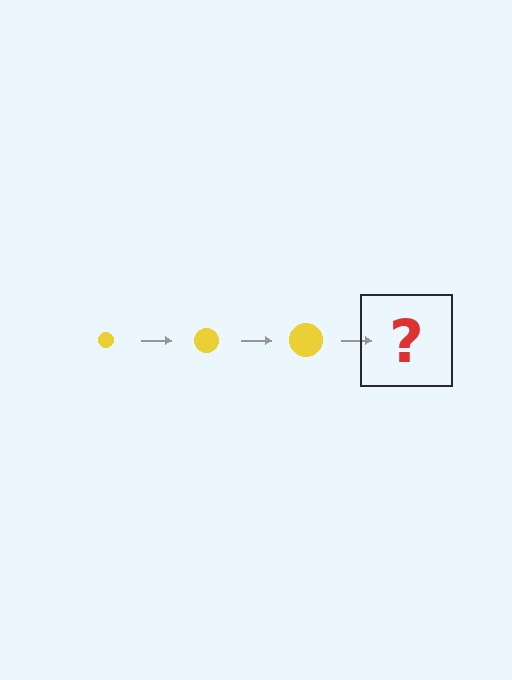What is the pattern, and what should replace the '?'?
The pattern is that the circle gets progressively larger each step. The '?' should be a yellow circle, larger than the previous one.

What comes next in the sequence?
The next element should be a yellow circle, larger than the previous one.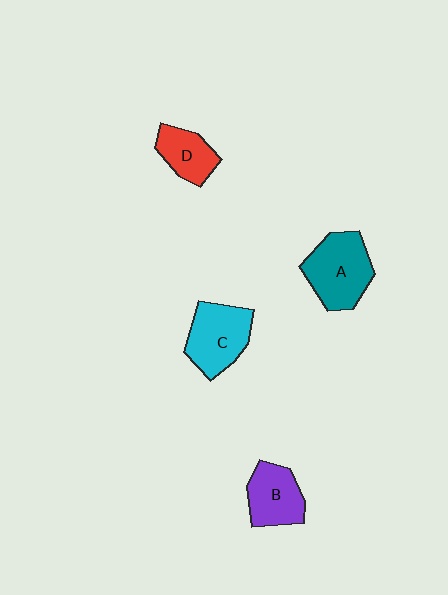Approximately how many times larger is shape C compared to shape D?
Approximately 1.5 times.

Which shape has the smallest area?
Shape D (red).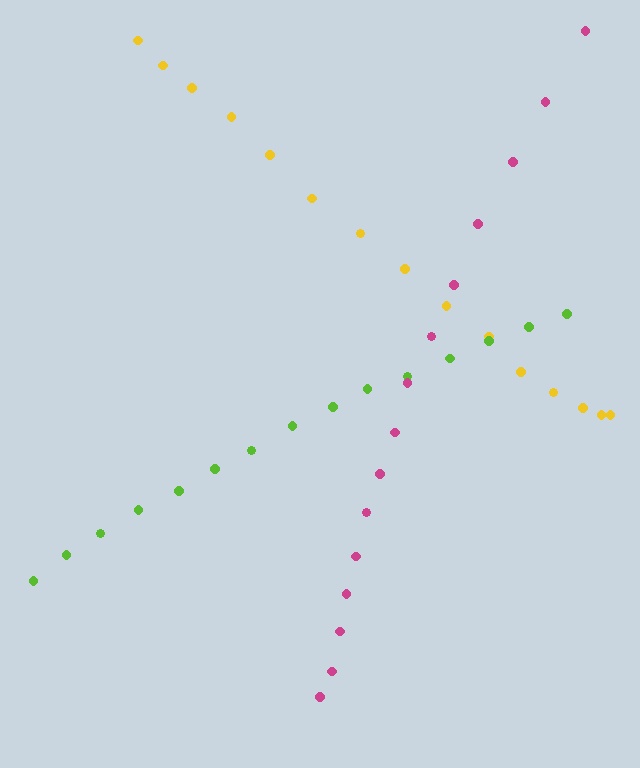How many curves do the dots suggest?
There are 3 distinct paths.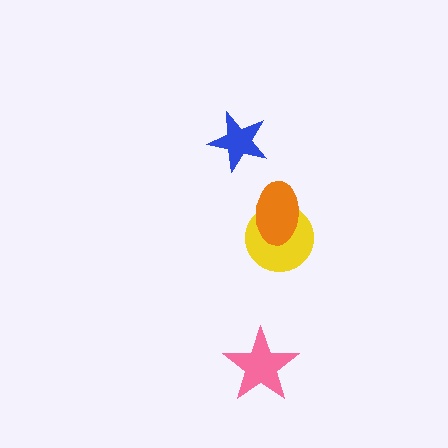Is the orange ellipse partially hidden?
No, no other shape covers it.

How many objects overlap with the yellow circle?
1 object overlaps with the yellow circle.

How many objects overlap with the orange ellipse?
1 object overlaps with the orange ellipse.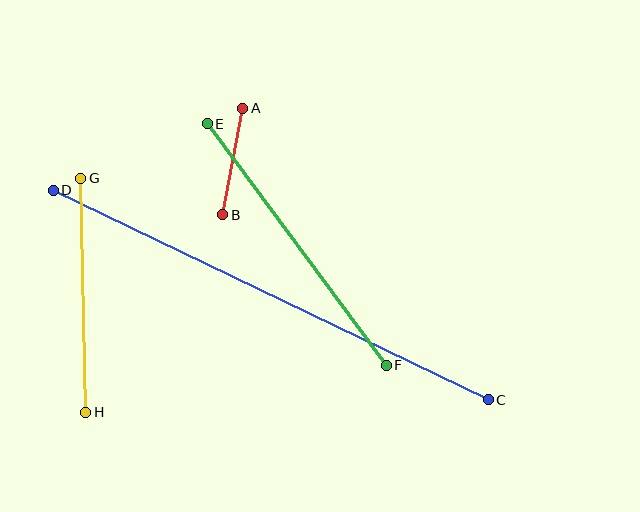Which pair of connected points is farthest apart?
Points C and D are farthest apart.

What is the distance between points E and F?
The distance is approximately 301 pixels.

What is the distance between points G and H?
The distance is approximately 234 pixels.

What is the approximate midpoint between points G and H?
The midpoint is at approximately (83, 295) pixels.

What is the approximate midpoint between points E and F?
The midpoint is at approximately (297, 245) pixels.